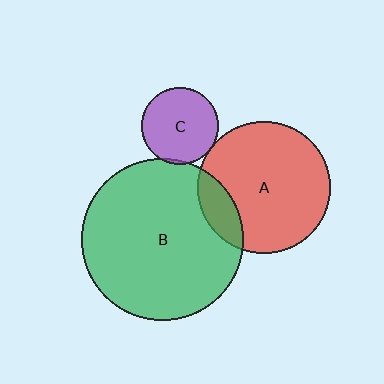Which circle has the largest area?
Circle B (green).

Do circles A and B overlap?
Yes.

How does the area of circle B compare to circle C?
Approximately 4.4 times.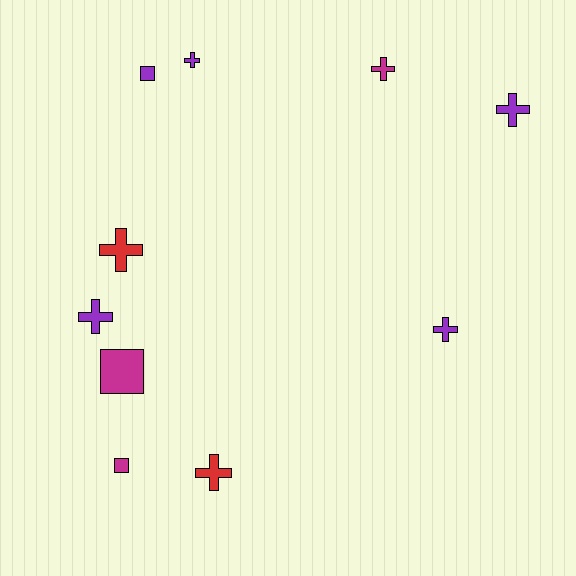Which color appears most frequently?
Purple, with 5 objects.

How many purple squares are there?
There is 1 purple square.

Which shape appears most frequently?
Cross, with 7 objects.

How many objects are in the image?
There are 10 objects.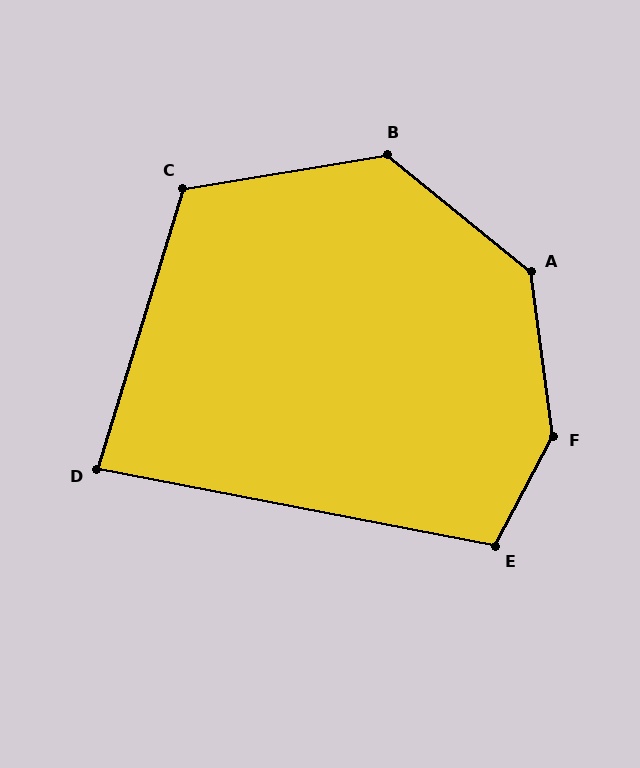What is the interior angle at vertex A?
Approximately 137 degrees (obtuse).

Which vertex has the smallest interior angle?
D, at approximately 84 degrees.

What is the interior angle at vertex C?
Approximately 116 degrees (obtuse).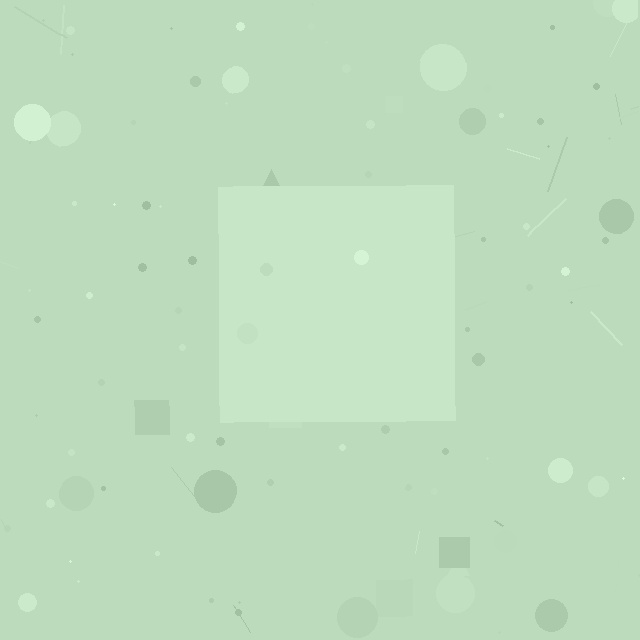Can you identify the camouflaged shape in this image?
The camouflaged shape is a square.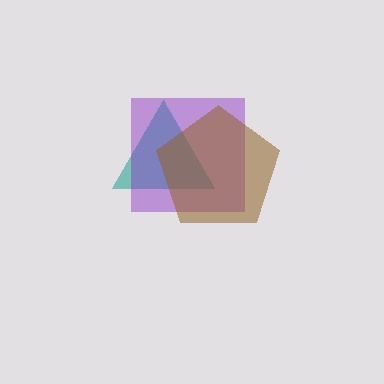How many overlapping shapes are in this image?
There are 3 overlapping shapes in the image.